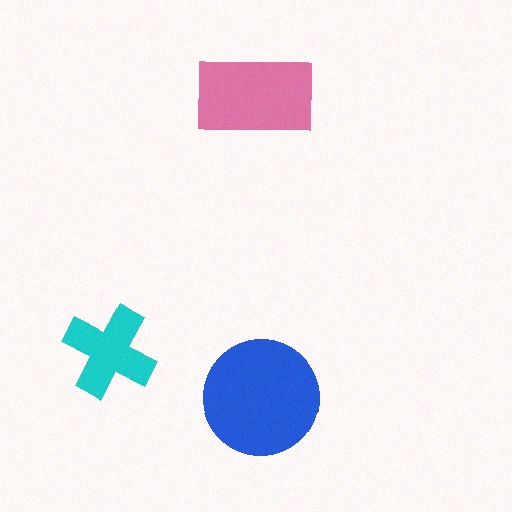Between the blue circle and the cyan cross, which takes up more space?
The blue circle.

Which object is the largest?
The blue circle.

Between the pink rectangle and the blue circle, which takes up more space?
The blue circle.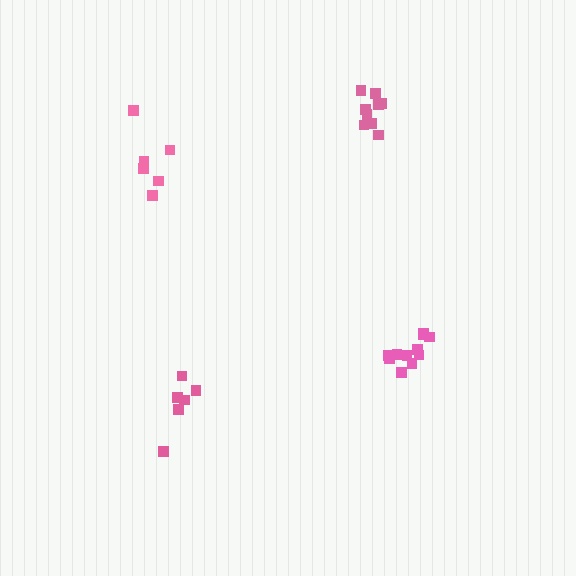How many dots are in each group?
Group 1: 6 dots, Group 2: 11 dots, Group 3: 6 dots, Group 4: 9 dots (32 total).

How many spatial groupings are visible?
There are 4 spatial groupings.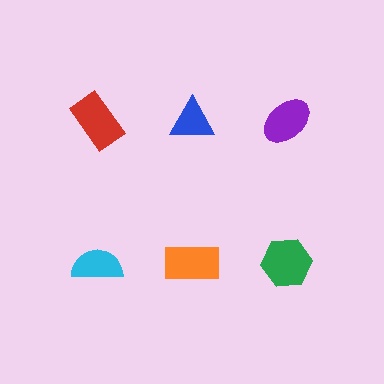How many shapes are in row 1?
3 shapes.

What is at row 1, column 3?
A purple ellipse.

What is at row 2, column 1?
A cyan semicircle.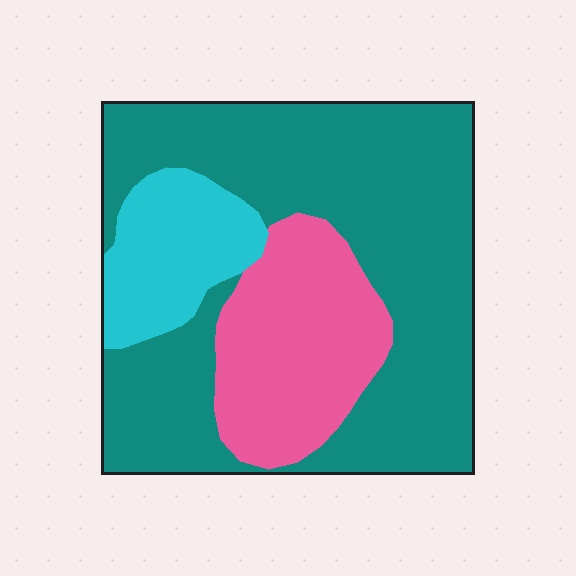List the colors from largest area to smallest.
From largest to smallest: teal, pink, cyan.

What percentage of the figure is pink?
Pink takes up between a sixth and a third of the figure.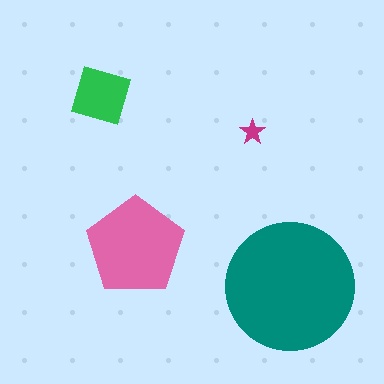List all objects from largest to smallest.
The teal circle, the pink pentagon, the green diamond, the magenta star.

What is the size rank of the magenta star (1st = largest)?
4th.